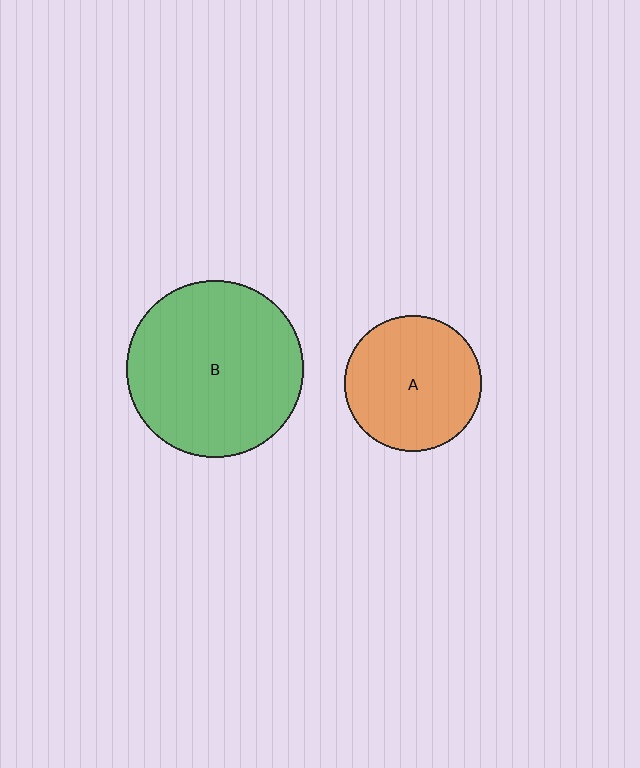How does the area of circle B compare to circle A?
Approximately 1.7 times.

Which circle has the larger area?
Circle B (green).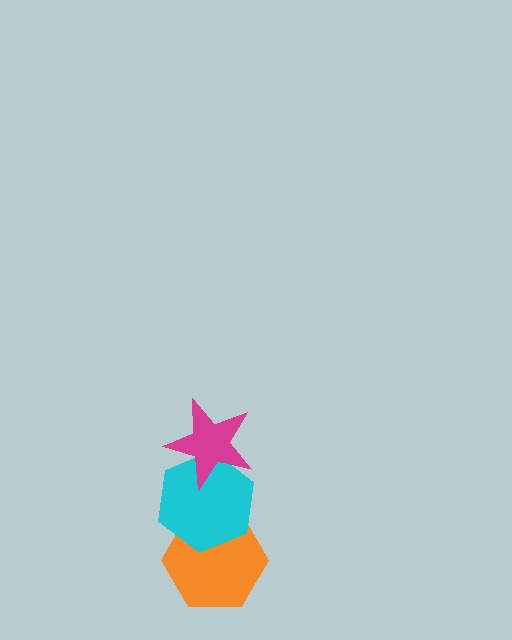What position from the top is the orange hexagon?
The orange hexagon is 3rd from the top.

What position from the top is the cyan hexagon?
The cyan hexagon is 2nd from the top.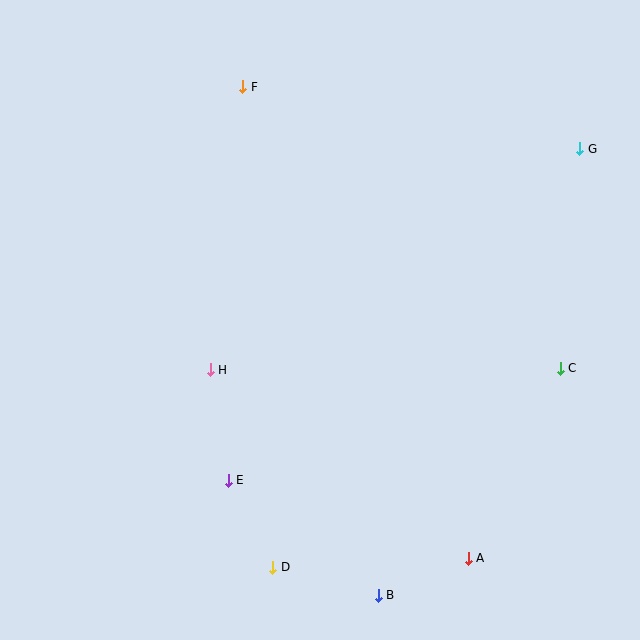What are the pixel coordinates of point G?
Point G is at (580, 149).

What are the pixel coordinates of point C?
Point C is at (560, 368).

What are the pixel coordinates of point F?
Point F is at (243, 87).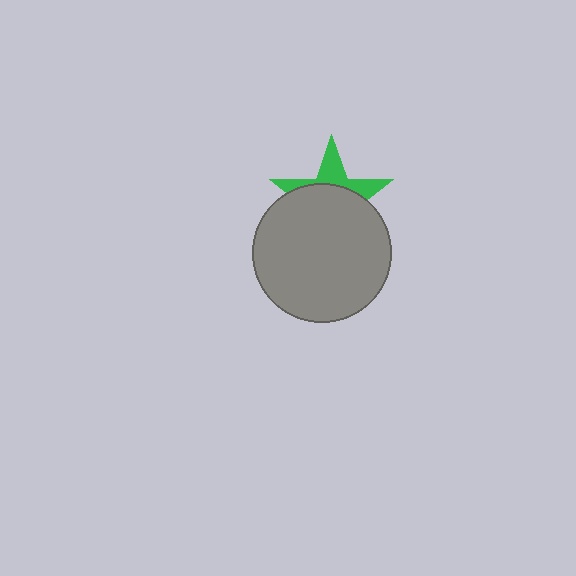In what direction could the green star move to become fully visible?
The green star could move up. That would shift it out from behind the gray circle entirely.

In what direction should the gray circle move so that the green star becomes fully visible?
The gray circle should move down. That is the shortest direction to clear the overlap and leave the green star fully visible.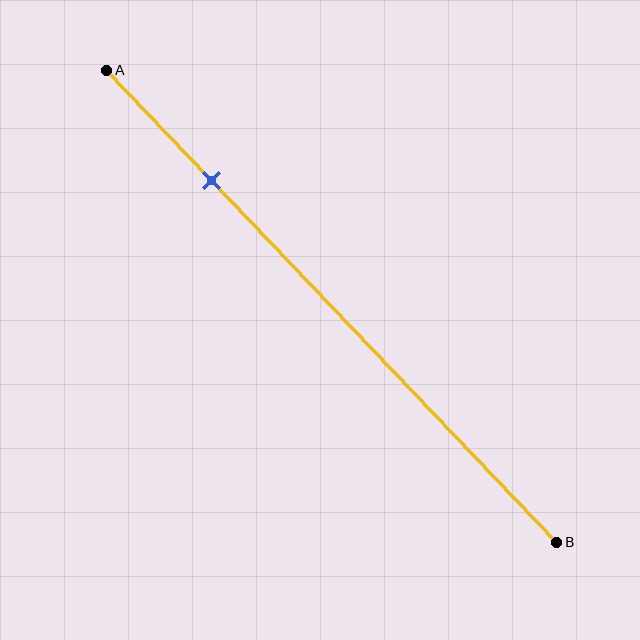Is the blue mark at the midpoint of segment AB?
No, the mark is at about 25% from A, not at the 50% midpoint.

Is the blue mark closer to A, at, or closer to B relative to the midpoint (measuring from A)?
The blue mark is closer to point A than the midpoint of segment AB.